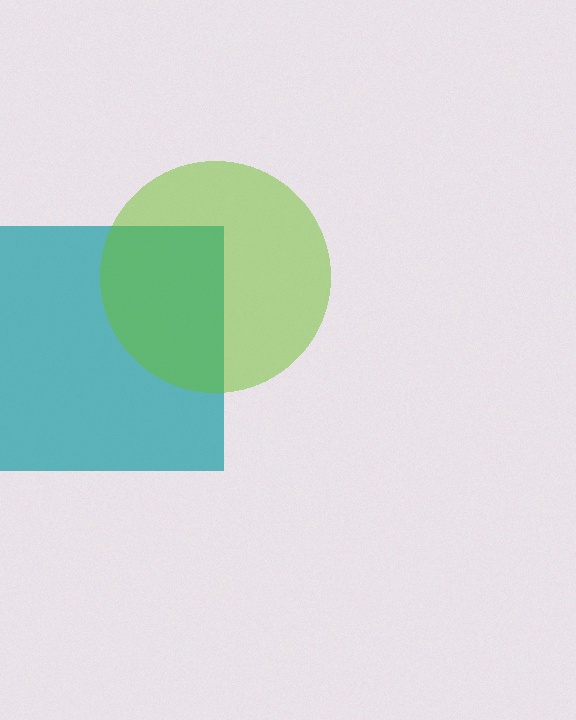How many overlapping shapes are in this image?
There are 2 overlapping shapes in the image.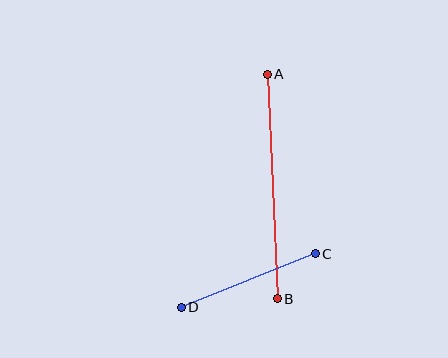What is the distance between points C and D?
The distance is approximately 144 pixels.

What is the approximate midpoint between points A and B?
The midpoint is at approximately (272, 186) pixels.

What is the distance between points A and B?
The distance is approximately 224 pixels.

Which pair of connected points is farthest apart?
Points A and B are farthest apart.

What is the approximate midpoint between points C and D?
The midpoint is at approximately (248, 281) pixels.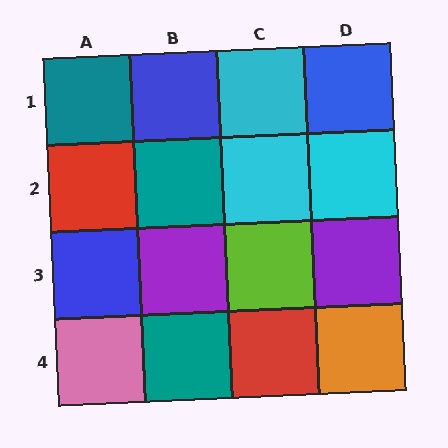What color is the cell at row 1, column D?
Blue.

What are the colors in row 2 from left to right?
Red, teal, cyan, cyan.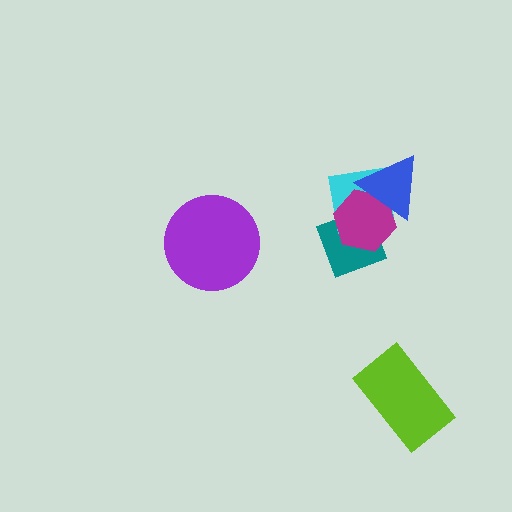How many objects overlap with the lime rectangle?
0 objects overlap with the lime rectangle.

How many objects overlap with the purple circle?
0 objects overlap with the purple circle.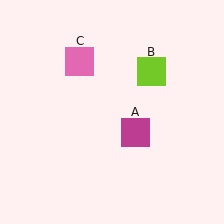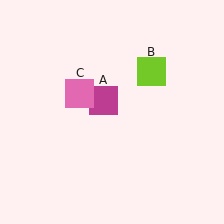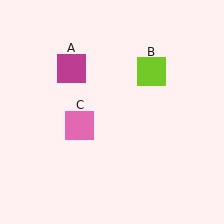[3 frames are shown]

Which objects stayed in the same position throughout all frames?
Lime square (object B) remained stationary.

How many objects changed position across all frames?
2 objects changed position: magenta square (object A), pink square (object C).